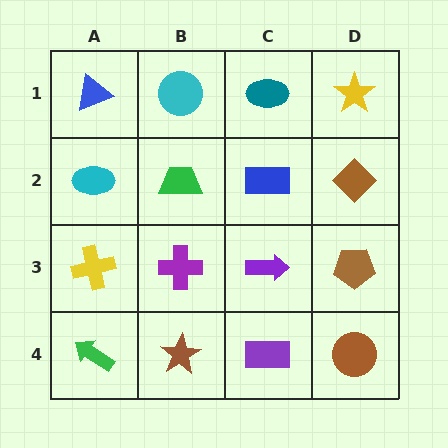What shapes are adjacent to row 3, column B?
A green trapezoid (row 2, column B), a brown star (row 4, column B), a yellow cross (row 3, column A), a purple arrow (row 3, column C).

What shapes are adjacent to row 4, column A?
A yellow cross (row 3, column A), a brown star (row 4, column B).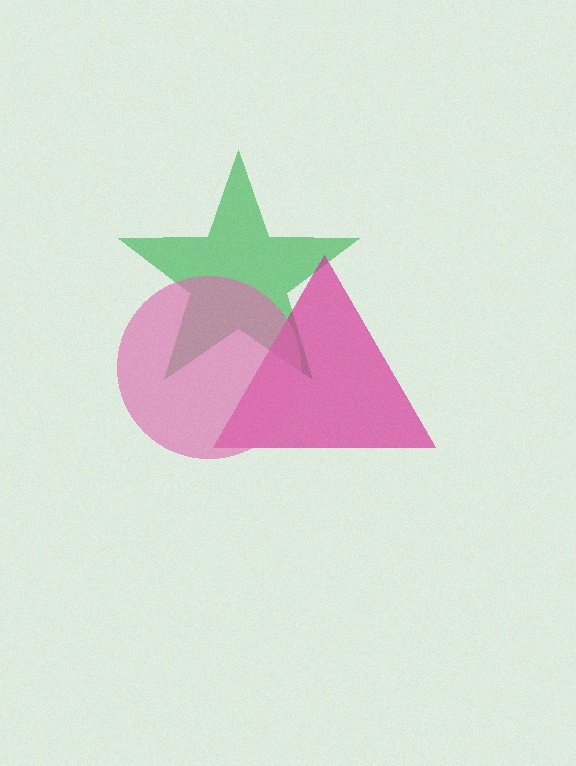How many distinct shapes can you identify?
There are 3 distinct shapes: a green star, a magenta triangle, a pink circle.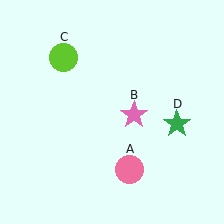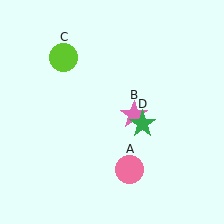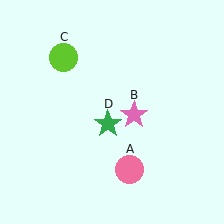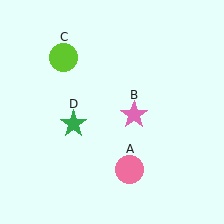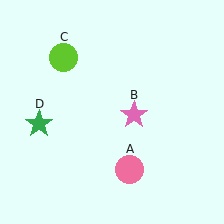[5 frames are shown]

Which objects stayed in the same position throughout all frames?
Pink circle (object A) and pink star (object B) and lime circle (object C) remained stationary.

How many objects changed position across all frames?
1 object changed position: green star (object D).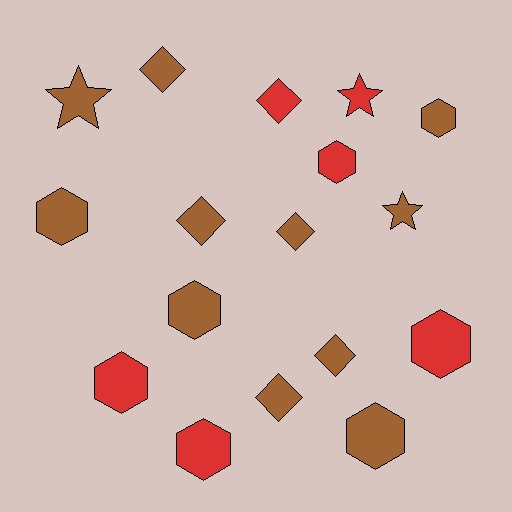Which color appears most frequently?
Brown, with 11 objects.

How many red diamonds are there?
There is 1 red diamond.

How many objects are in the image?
There are 17 objects.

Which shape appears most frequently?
Hexagon, with 8 objects.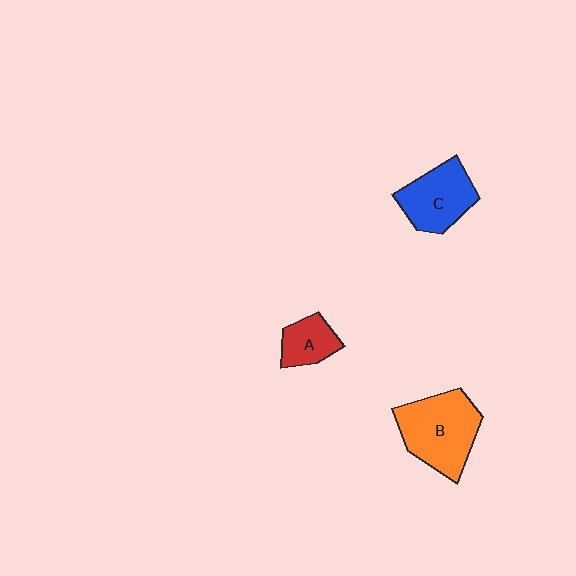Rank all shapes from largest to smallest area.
From largest to smallest: B (orange), C (blue), A (red).